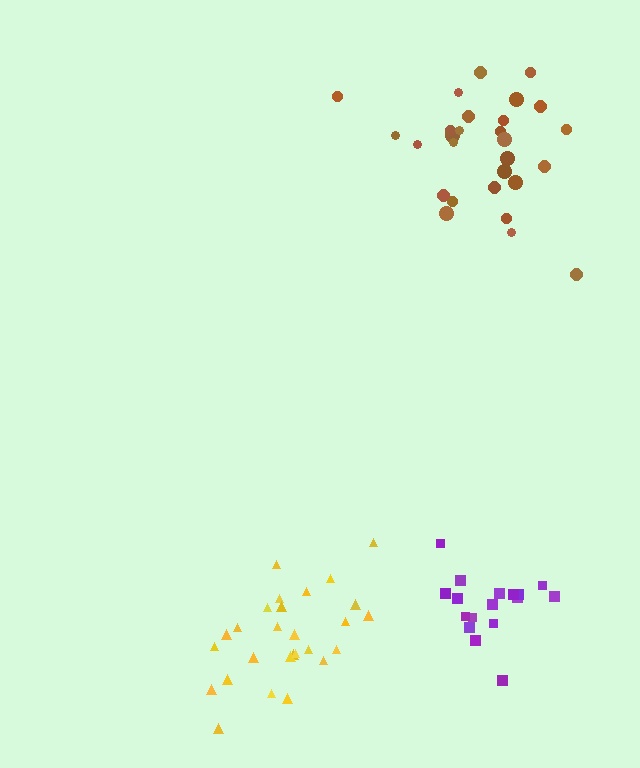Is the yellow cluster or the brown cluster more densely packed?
Yellow.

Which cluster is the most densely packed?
Purple.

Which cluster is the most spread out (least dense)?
Brown.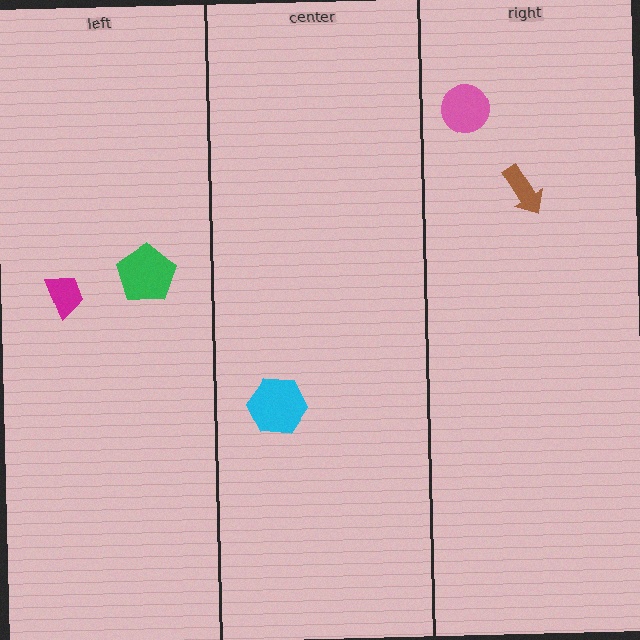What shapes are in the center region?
The cyan hexagon.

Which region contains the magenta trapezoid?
The left region.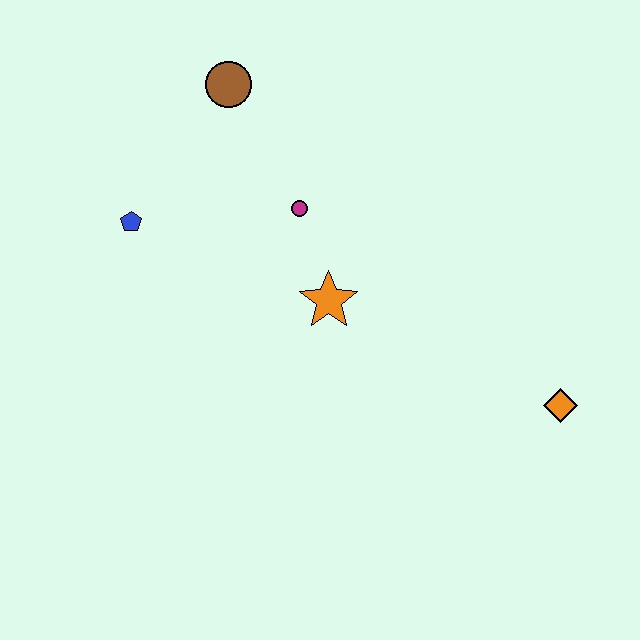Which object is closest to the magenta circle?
The orange star is closest to the magenta circle.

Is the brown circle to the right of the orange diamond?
No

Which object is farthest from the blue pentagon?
The orange diamond is farthest from the blue pentagon.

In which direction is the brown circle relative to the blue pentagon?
The brown circle is above the blue pentagon.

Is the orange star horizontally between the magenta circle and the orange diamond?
Yes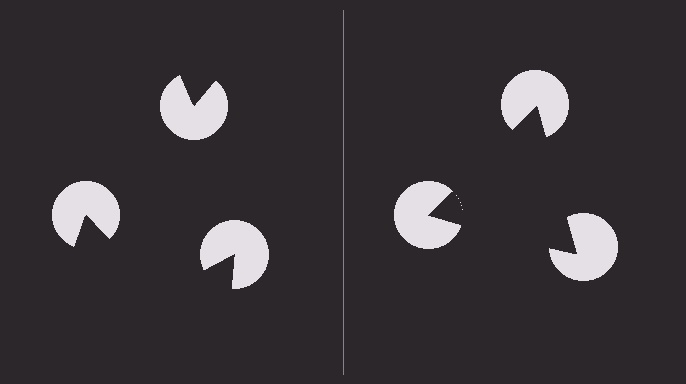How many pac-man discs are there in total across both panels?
6 — 3 on each side.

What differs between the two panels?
The pac-man discs are positioned identically on both sides; only the wedge orientations differ. On the right they align to a triangle; on the left they are misaligned.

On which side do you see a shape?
An illusory triangle appears on the right side. On the left side the wedge cuts are rotated, so no coherent shape forms.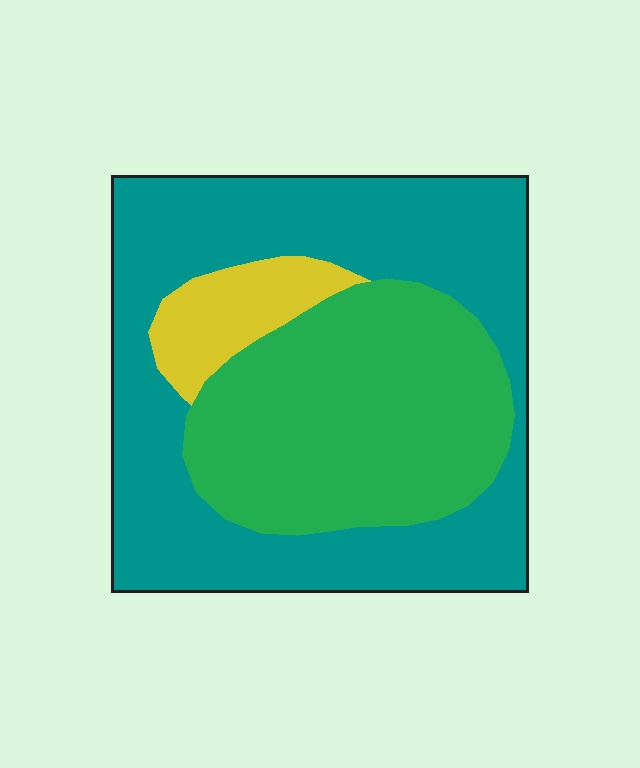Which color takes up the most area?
Teal, at roughly 55%.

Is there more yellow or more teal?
Teal.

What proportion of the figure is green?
Green covers around 35% of the figure.